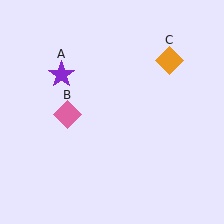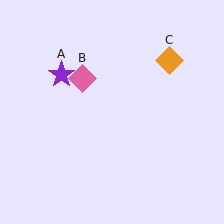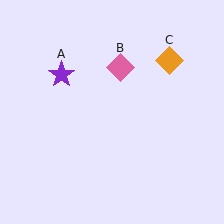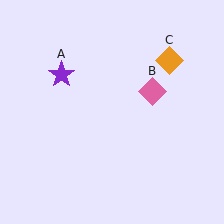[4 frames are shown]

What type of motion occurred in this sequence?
The pink diamond (object B) rotated clockwise around the center of the scene.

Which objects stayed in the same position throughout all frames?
Purple star (object A) and orange diamond (object C) remained stationary.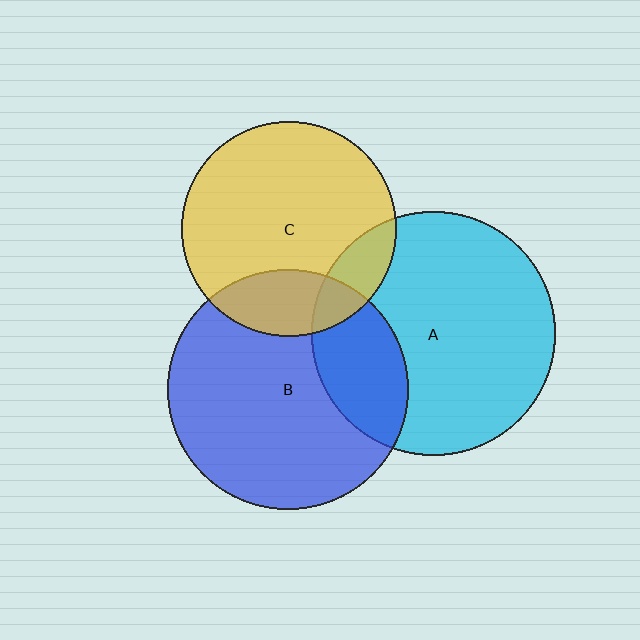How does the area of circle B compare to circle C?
Approximately 1.3 times.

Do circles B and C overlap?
Yes.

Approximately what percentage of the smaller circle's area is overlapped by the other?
Approximately 20%.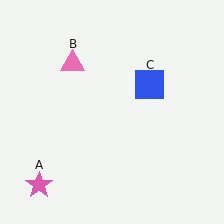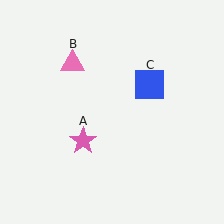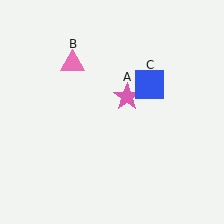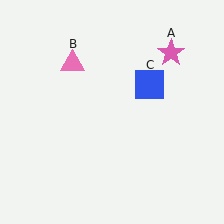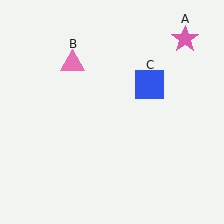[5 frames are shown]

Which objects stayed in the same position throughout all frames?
Pink triangle (object B) and blue square (object C) remained stationary.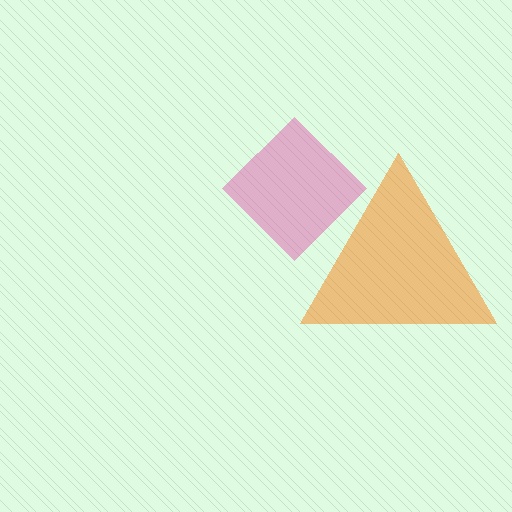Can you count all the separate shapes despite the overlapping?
Yes, there are 2 separate shapes.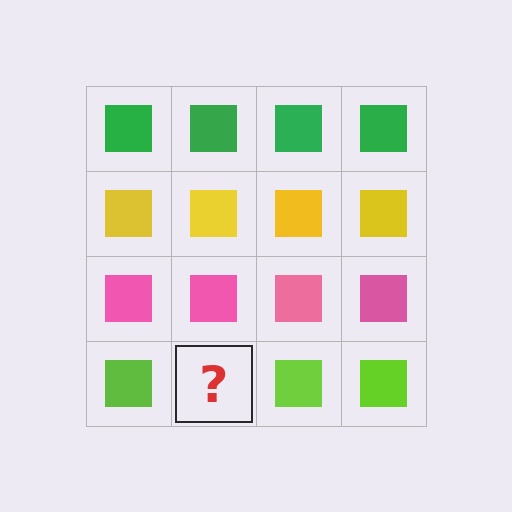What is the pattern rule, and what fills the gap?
The rule is that each row has a consistent color. The gap should be filled with a lime square.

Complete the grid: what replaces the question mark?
The question mark should be replaced with a lime square.